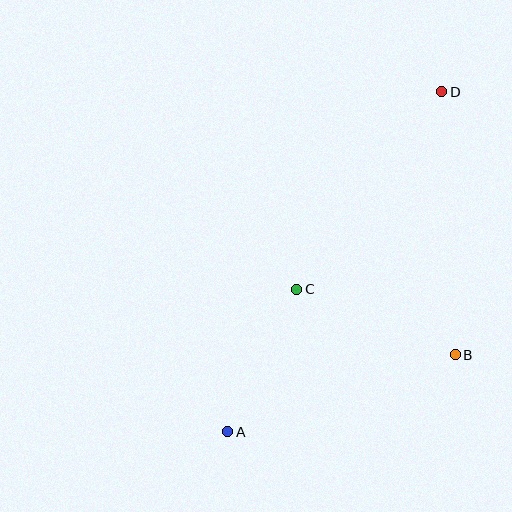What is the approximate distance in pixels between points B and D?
The distance between B and D is approximately 264 pixels.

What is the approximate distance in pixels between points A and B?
The distance between A and B is approximately 240 pixels.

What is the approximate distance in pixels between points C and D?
The distance between C and D is approximately 245 pixels.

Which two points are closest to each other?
Points A and C are closest to each other.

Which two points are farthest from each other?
Points A and D are farthest from each other.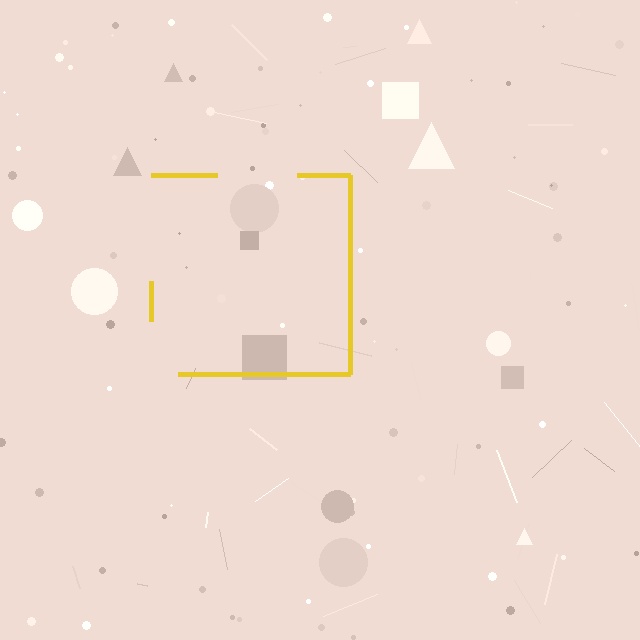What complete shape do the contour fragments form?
The contour fragments form a square.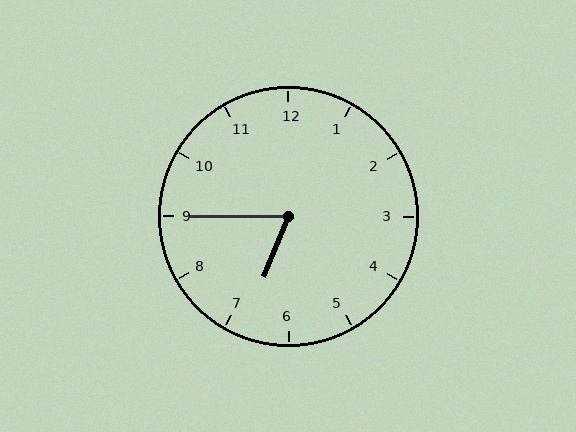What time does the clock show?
6:45.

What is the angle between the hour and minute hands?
Approximately 68 degrees.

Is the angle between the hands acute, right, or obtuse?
It is acute.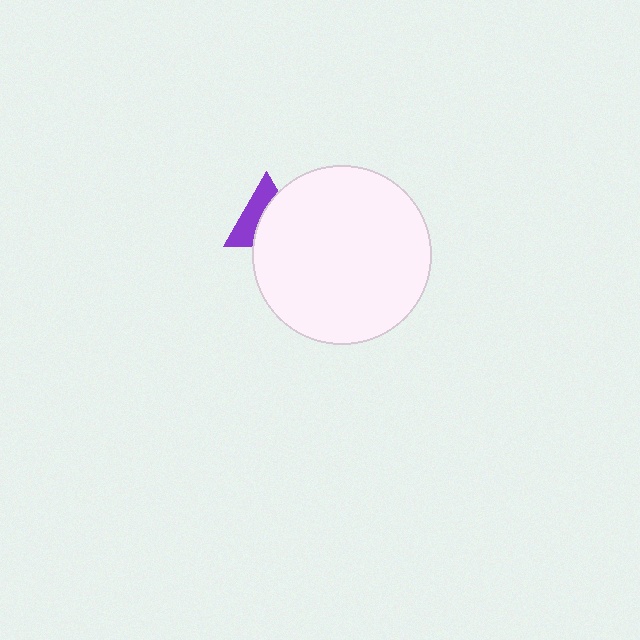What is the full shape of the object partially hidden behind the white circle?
The partially hidden object is a purple triangle.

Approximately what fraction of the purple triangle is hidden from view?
Roughly 55% of the purple triangle is hidden behind the white circle.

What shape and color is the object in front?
The object in front is a white circle.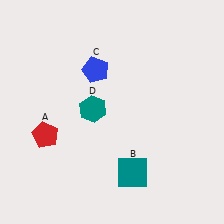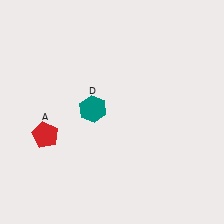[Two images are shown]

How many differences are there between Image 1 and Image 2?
There are 2 differences between the two images.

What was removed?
The teal square (B), the blue pentagon (C) were removed in Image 2.